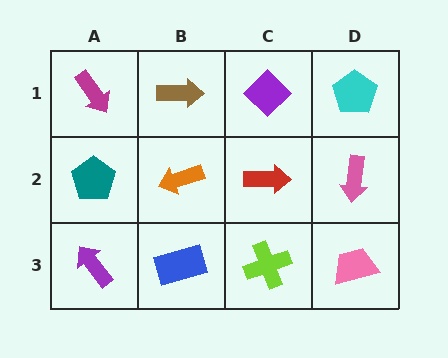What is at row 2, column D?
A pink arrow.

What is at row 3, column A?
A purple arrow.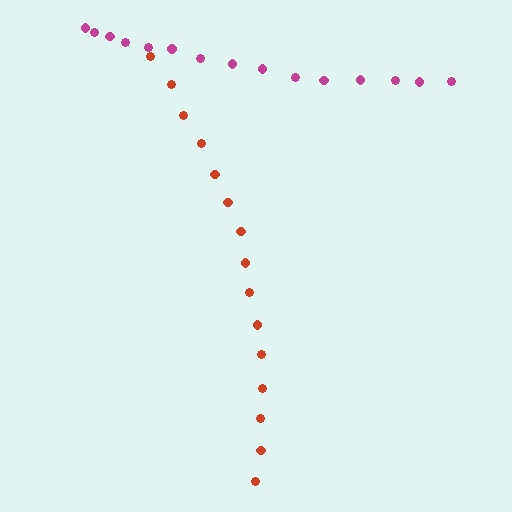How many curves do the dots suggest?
There are 2 distinct paths.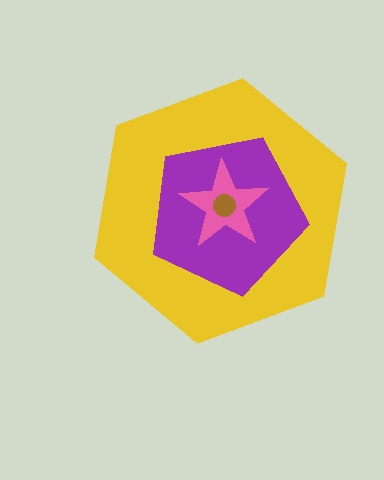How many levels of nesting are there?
4.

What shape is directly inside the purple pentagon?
The pink star.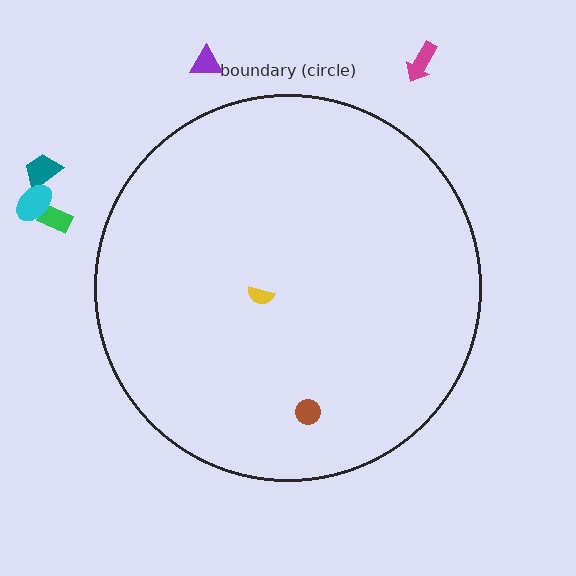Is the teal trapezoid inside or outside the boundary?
Outside.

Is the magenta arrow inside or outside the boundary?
Outside.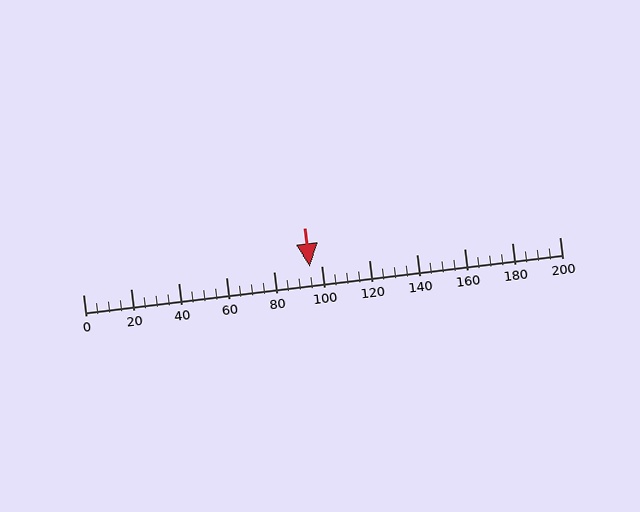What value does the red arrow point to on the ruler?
The red arrow points to approximately 95.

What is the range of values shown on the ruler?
The ruler shows values from 0 to 200.